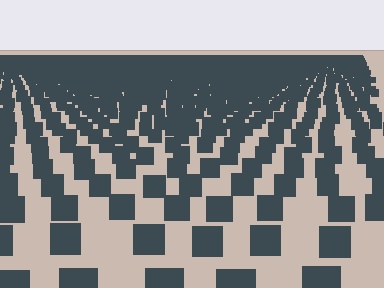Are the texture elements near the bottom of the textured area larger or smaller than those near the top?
Larger. Near the bottom, elements are closer to the viewer and appear at a bigger on-screen size.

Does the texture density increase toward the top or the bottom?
Density increases toward the top.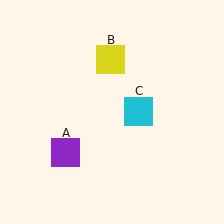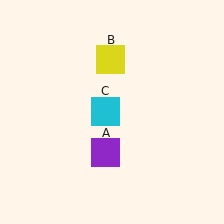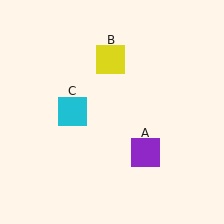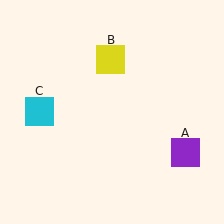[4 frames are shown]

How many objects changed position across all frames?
2 objects changed position: purple square (object A), cyan square (object C).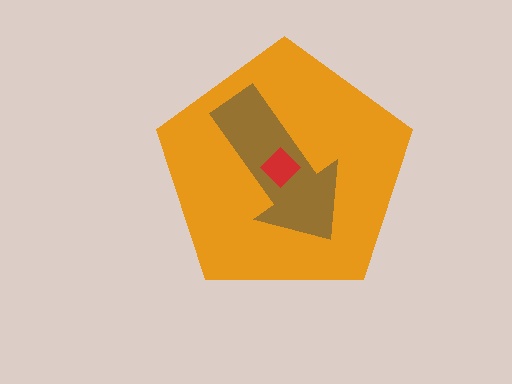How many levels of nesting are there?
3.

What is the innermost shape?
The red diamond.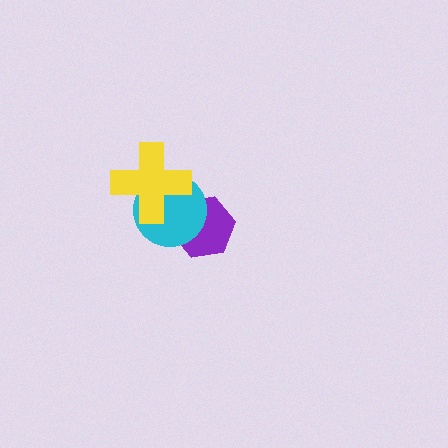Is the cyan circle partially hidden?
Yes, it is partially covered by another shape.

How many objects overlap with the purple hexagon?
1 object overlaps with the purple hexagon.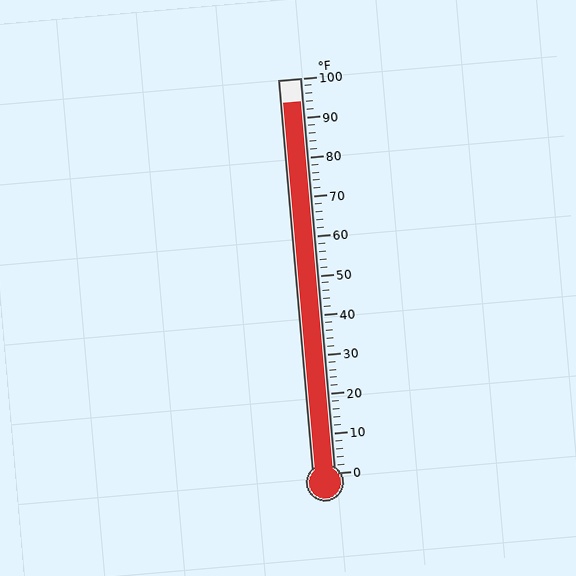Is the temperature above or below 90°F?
The temperature is above 90°F.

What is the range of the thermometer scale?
The thermometer scale ranges from 0°F to 100°F.